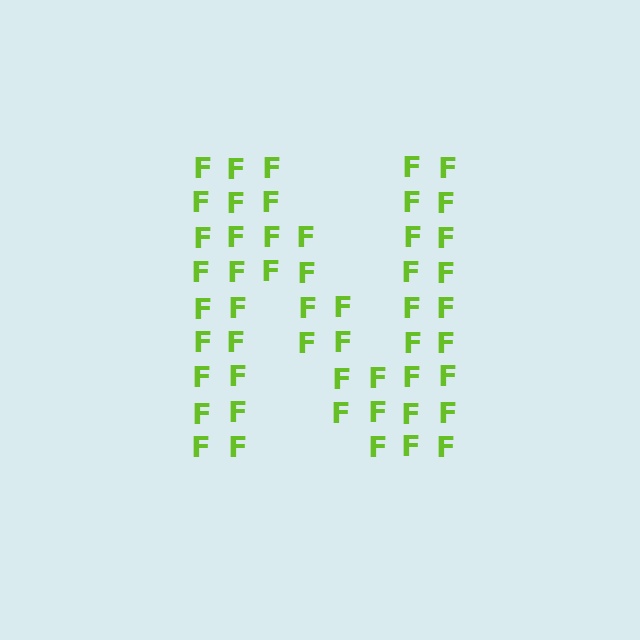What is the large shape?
The large shape is the letter N.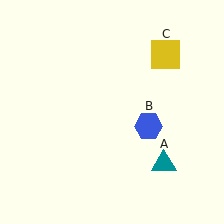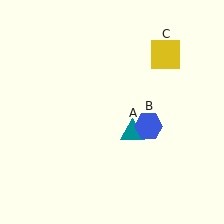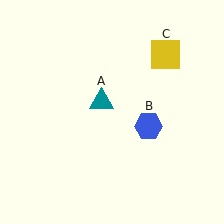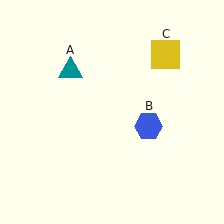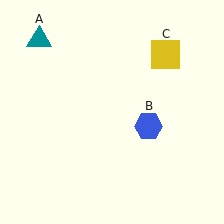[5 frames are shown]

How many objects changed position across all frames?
1 object changed position: teal triangle (object A).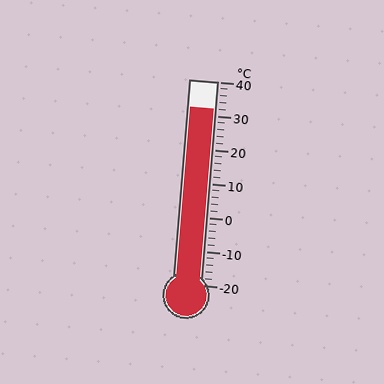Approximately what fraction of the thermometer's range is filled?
The thermometer is filled to approximately 85% of its range.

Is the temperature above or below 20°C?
The temperature is above 20°C.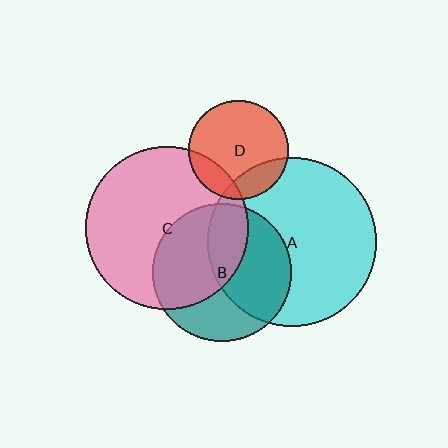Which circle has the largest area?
Circle A (cyan).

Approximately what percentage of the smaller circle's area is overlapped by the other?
Approximately 50%.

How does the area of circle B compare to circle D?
Approximately 1.9 times.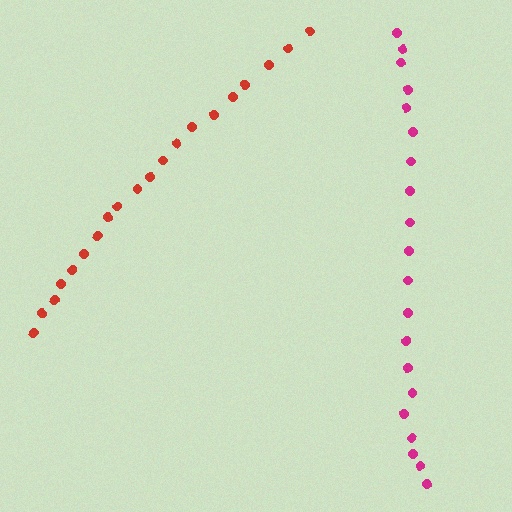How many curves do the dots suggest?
There are 2 distinct paths.